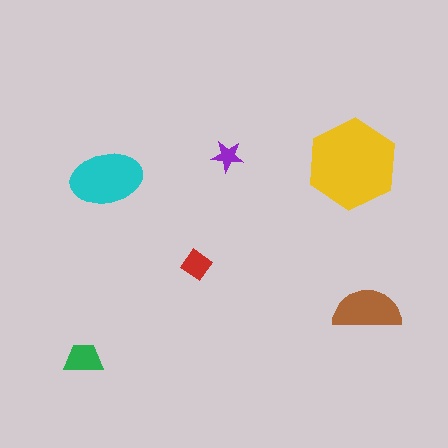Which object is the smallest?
The purple star.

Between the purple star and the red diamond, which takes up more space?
The red diamond.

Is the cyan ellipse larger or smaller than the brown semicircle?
Larger.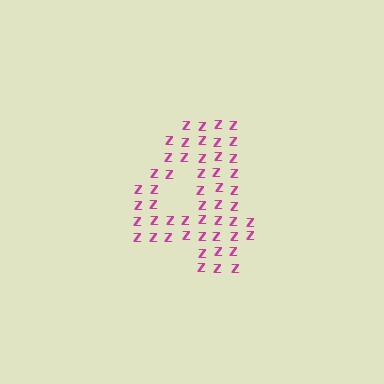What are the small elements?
The small elements are letter Z's.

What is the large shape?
The large shape is the digit 4.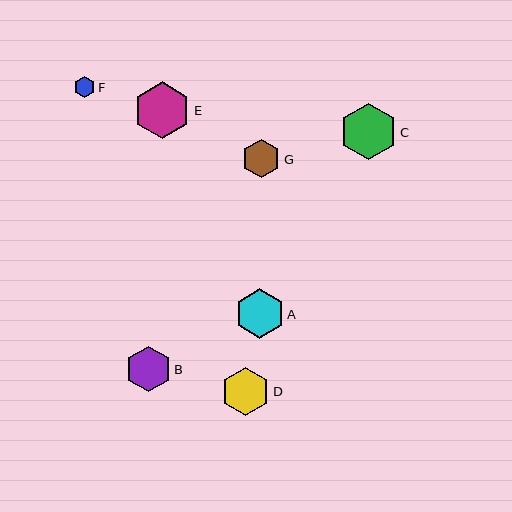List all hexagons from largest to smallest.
From largest to smallest: C, E, A, D, B, G, F.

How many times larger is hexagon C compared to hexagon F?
Hexagon C is approximately 2.7 times the size of hexagon F.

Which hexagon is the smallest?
Hexagon F is the smallest with a size of approximately 21 pixels.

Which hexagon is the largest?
Hexagon C is the largest with a size of approximately 57 pixels.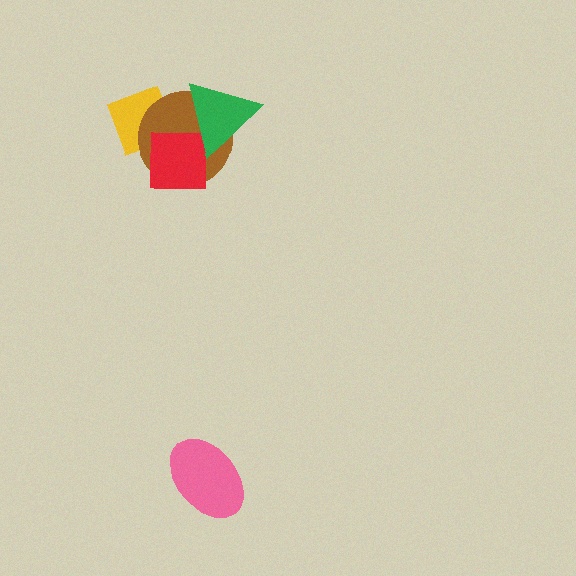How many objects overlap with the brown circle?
3 objects overlap with the brown circle.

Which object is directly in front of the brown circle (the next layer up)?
The red square is directly in front of the brown circle.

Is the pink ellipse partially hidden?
No, no other shape covers it.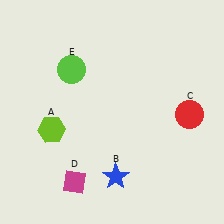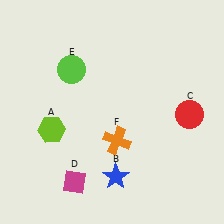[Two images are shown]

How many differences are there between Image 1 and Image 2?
There is 1 difference between the two images.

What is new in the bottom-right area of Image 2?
An orange cross (F) was added in the bottom-right area of Image 2.